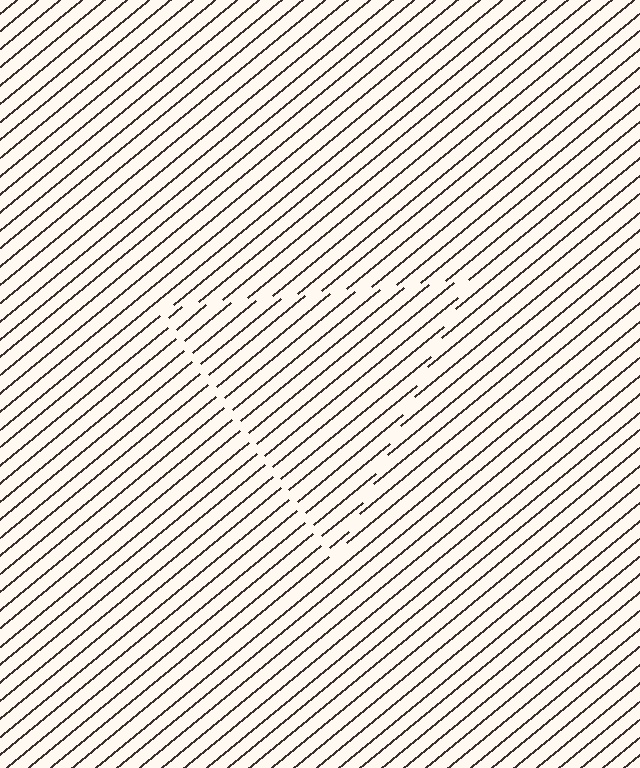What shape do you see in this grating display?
An illusory triangle. The interior of the shape contains the same grating, shifted by half a period — the contour is defined by the phase discontinuity where line-ends from the inner and outer gratings abut.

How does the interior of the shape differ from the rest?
The interior of the shape contains the same grating, shifted by half a period — the contour is defined by the phase discontinuity where line-ends from the inner and outer gratings abut.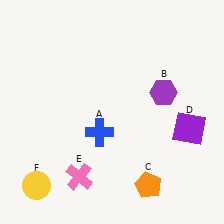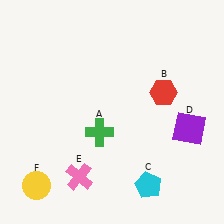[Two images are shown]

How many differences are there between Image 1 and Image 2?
There are 3 differences between the two images.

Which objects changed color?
A changed from blue to green. B changed from purple to red. C changed from orange to cyan.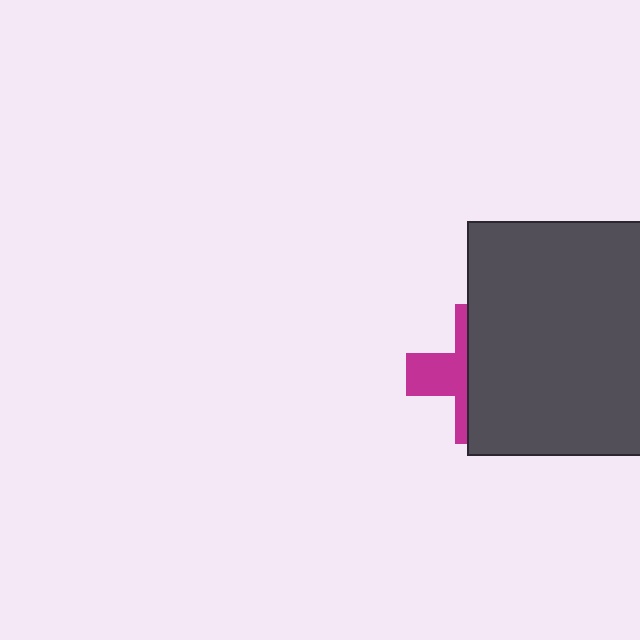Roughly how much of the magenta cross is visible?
A small part of it is visible (roughly 38%).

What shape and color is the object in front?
The object in front is a dark gray square.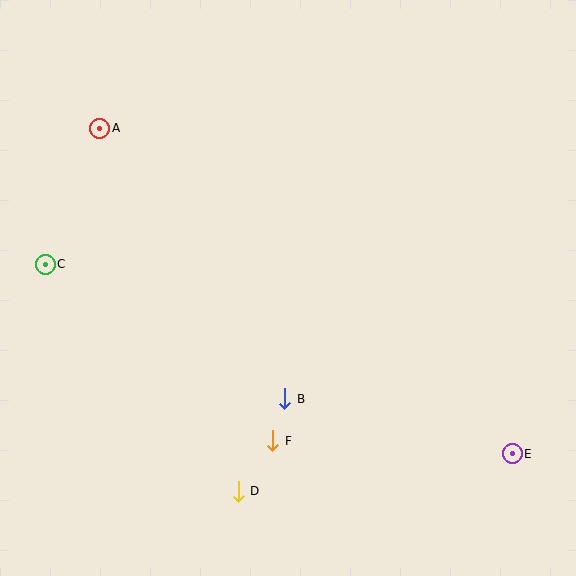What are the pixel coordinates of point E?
Point E is at (512, 454).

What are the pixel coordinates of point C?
Point C is at (45, 264).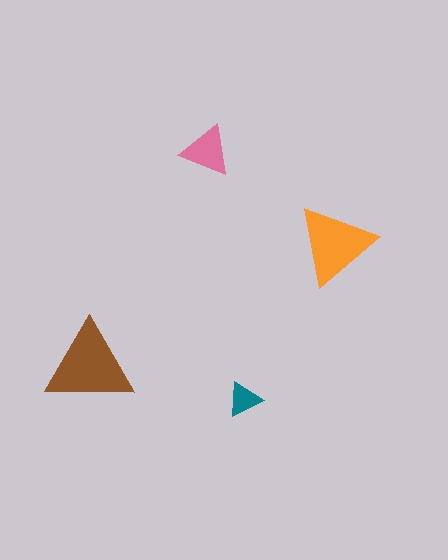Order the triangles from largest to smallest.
the brown one, the orange one, the pink one, the teal one.